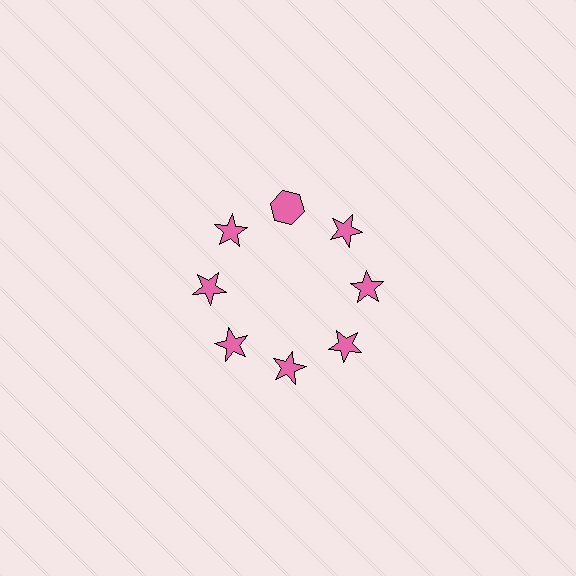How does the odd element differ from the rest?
It has a different shape: hexagon instead of star.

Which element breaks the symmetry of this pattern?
The pink hexagon at roughly the 12 o'clock position breaks the symmetry. All other shapes are pink stars.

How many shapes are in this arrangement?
There are 8 shapes arranged in a ring pattern.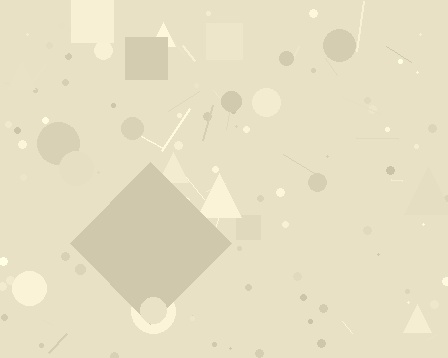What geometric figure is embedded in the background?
A diamond is embedded in the background.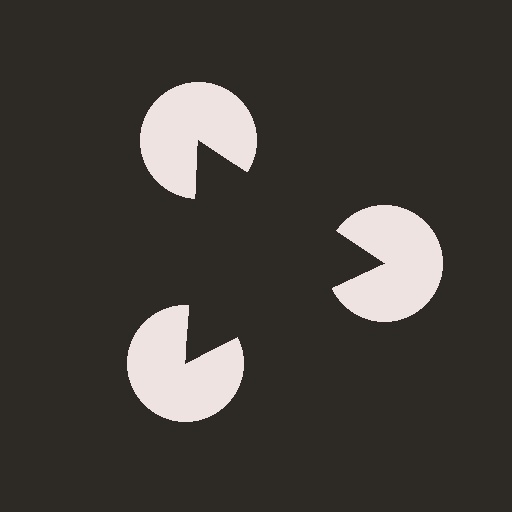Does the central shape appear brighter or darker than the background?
It typically appears slightly darker than the background, even though no actual brightness change is drawn.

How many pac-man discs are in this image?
There are 3 — one at each vertex of the illusory triangle.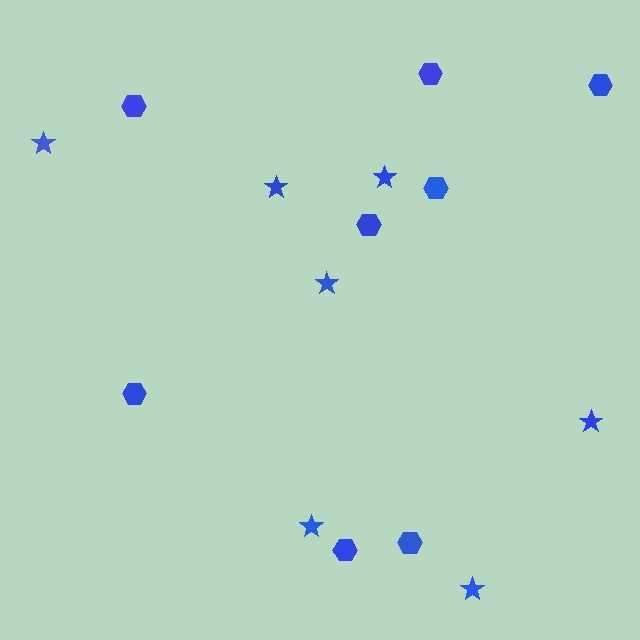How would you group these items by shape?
There are 2 groups: one group of hexagons (8) and one group of stars (7).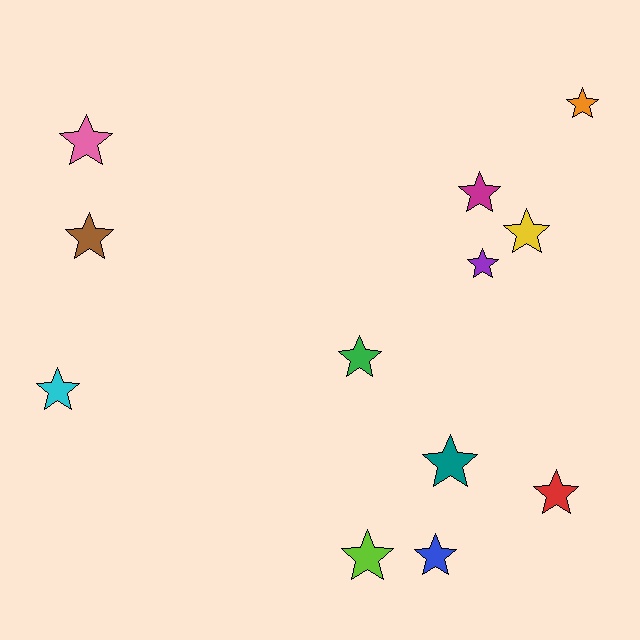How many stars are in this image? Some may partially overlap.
There are 12 stars.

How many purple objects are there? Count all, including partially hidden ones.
There is 1 purple object.